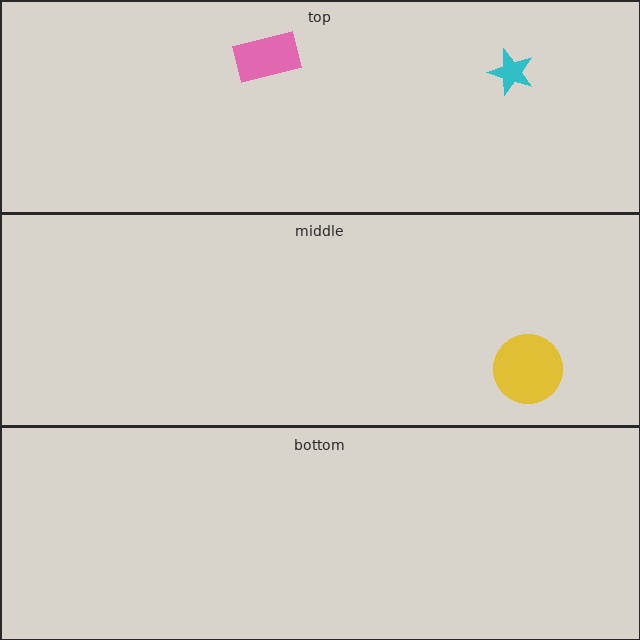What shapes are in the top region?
The pink rectangle, the cyan star.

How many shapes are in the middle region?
1.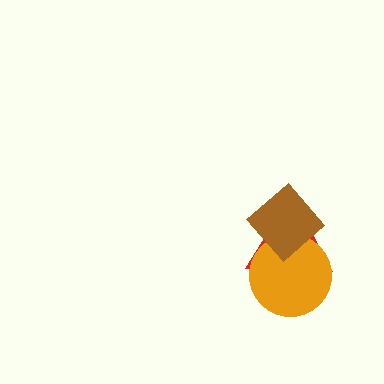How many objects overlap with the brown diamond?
2 objects overlap with the brown diamond.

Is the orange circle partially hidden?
Yes, it is partially covered by another shape.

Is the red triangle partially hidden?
Yes, it is partially covered by another shape.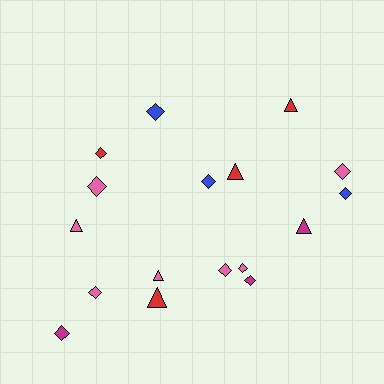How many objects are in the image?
There are 17 objects.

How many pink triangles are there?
There are 2 pink triangles.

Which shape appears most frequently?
Diamond, with 11 objects.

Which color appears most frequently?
Pink, with 7 objects.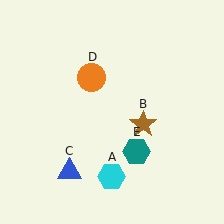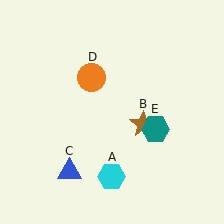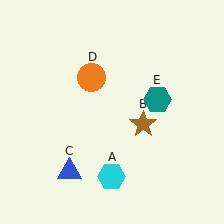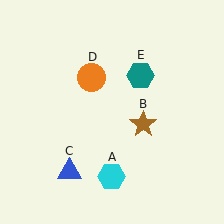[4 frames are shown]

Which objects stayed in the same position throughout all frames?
Cyan hexagon (object A) and brown star (object B) and blue triangle (object C) and orange circle (object D) remained stationary.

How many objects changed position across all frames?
1 object changed position: teal hexagon (object E).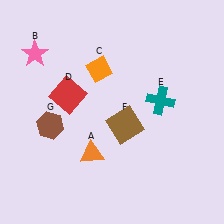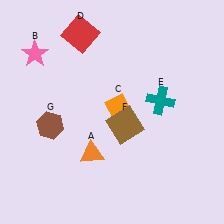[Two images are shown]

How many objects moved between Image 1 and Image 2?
2 objects moved between the two images.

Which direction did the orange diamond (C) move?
The orange diamond (C) moved down.